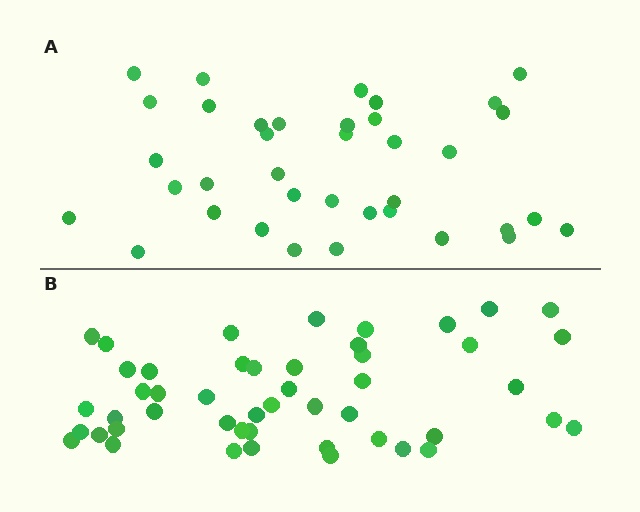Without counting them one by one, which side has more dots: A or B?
Region B (the bottom region) has more dots.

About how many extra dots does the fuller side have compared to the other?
Region B has roughly 12 or so more dots than region A.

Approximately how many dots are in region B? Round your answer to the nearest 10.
About 50 dots. (The exact count is 48, which rounds to 50.)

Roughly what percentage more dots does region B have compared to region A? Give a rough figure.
About 30% more.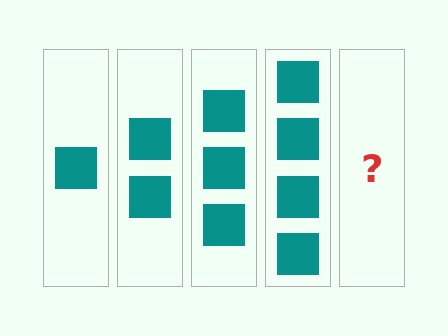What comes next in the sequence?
The next element should be 5 squares.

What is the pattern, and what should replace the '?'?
The pattern is that each step adds one more square. The '?' should be 5 squares.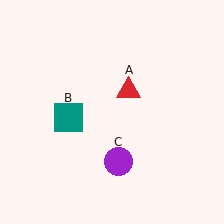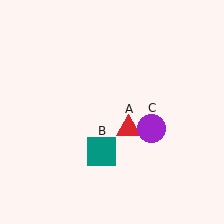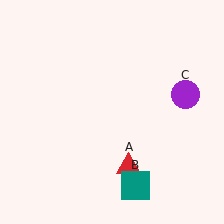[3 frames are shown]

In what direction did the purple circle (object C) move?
The purple circle (object C) moved up and to the right.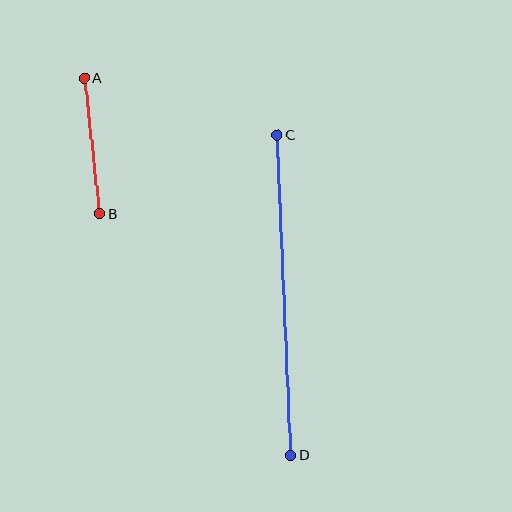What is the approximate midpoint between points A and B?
The midpoint is at approximately (92, 146) pixels.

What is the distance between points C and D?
The distance is approximately 320 pixels.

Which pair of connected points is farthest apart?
Points C and D are farthest apart.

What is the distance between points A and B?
The distance is approximately 136 pixels.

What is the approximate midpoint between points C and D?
The midpoint is at approximately (284, 295) pixels.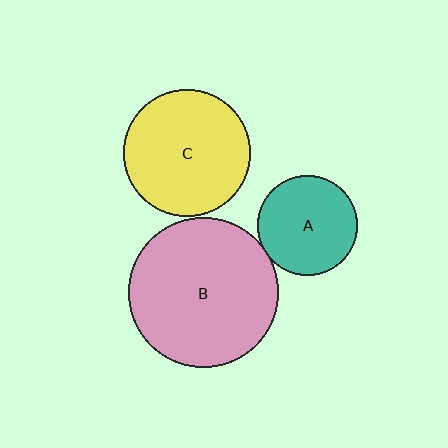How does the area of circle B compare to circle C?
Approximately 1.4 times.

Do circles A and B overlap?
Yes.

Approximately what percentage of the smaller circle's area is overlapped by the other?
Approximately 5%.